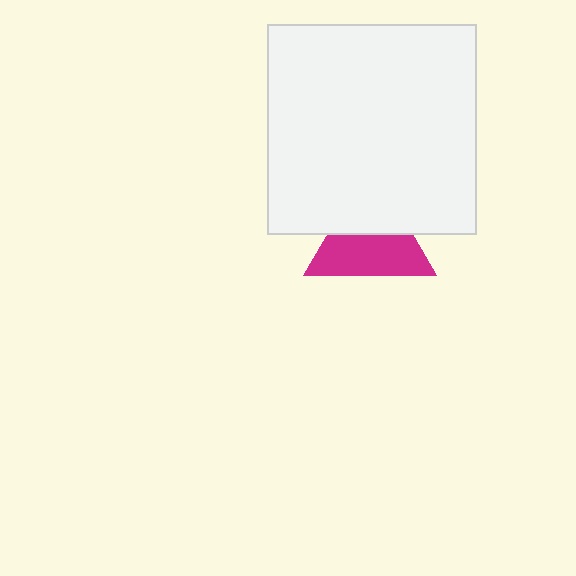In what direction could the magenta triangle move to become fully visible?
The magenta triangle could move down. That would shift it out from behind the white rectangle entirely.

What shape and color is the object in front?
The object in front is a white rectangle.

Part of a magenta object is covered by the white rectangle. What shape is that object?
It is a triangle.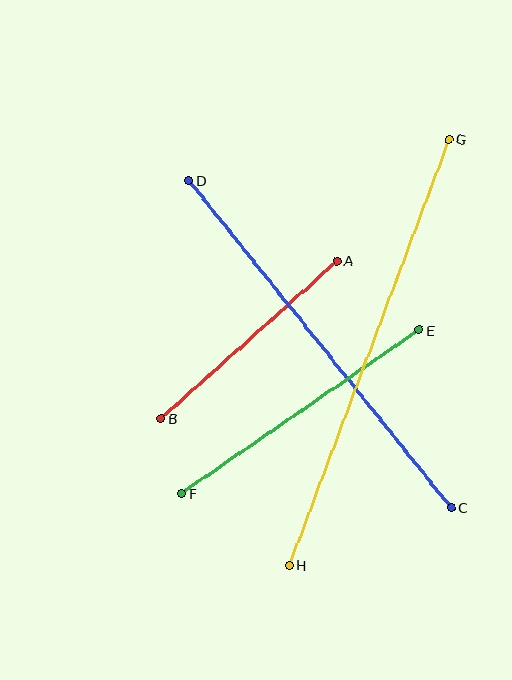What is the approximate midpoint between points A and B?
The midpoint is at approximately (249, 340) pixels.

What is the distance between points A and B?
The distance is approximately 236 pixels.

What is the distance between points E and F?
The distance is approximately 288 pixels.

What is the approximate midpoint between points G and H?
The midpoint is at approximately (369, 352) pixels.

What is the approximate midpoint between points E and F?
The midpoint is at approximately (300, 412) pixels.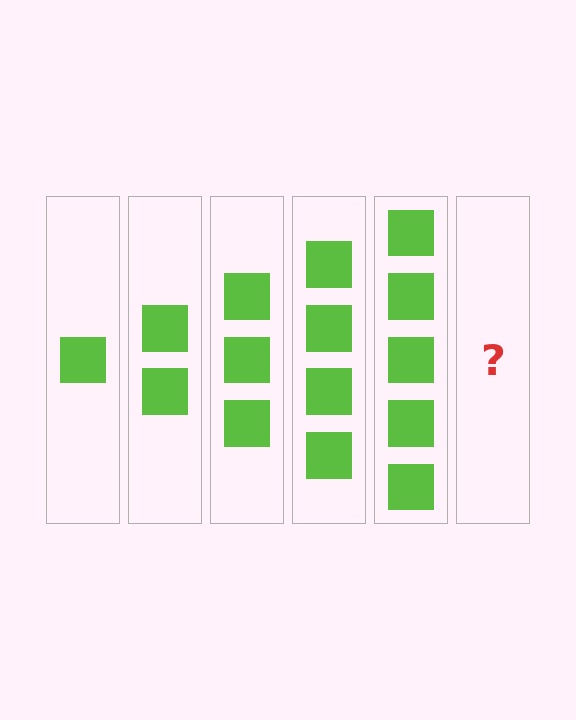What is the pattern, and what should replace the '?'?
The pattern is that each step adds one more square. The '?' should be 6 squares.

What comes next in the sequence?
The next element should be 6 squares.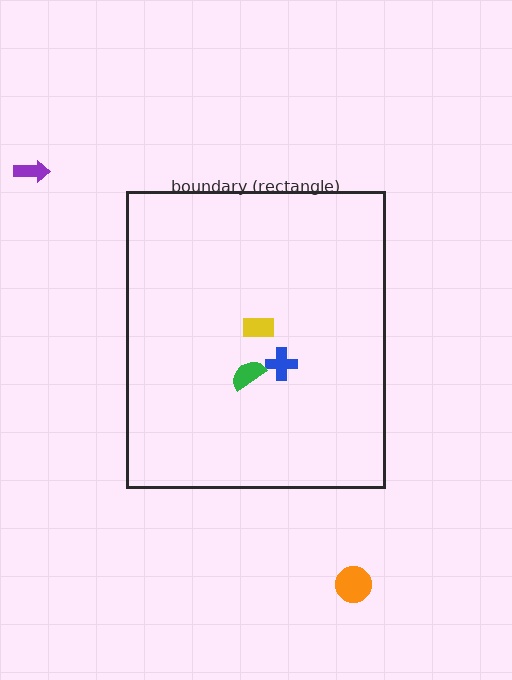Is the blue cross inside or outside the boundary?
Inside.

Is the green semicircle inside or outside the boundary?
Inside.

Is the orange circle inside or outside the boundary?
Outside.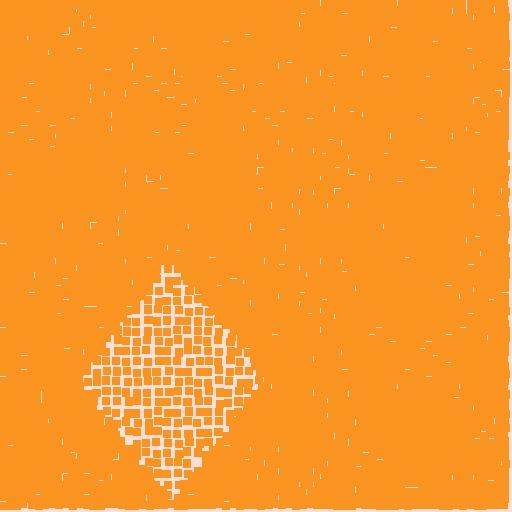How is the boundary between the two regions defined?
The boundary is defined by a change in element density (approximately 2.1x ratio). All elements are the same color, size, and shape.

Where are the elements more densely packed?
The elements are more densely packed outside the diamond boundary.